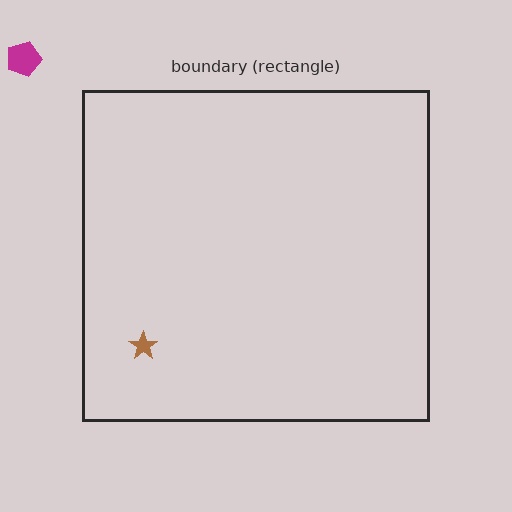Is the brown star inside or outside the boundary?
Inside.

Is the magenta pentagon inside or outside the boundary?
Outside.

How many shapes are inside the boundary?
1 inside, 1 outside.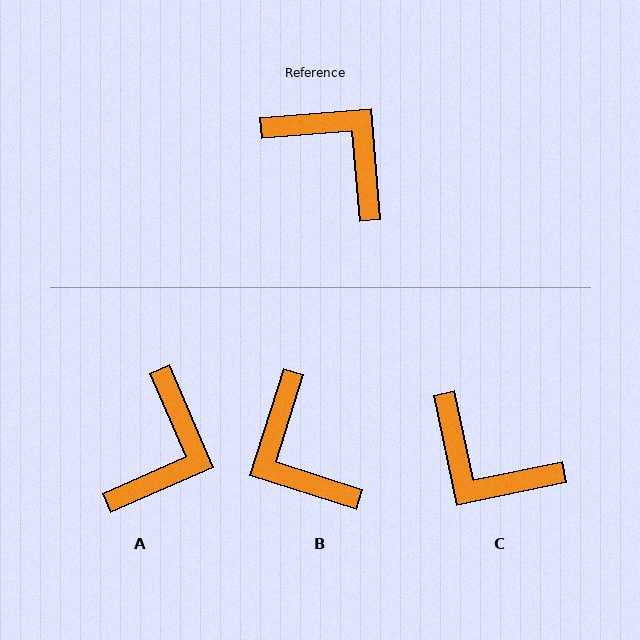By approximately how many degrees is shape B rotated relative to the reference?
Approximately 157 degrees counter-clockwise.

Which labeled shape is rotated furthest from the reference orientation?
C, about 173 degrees away.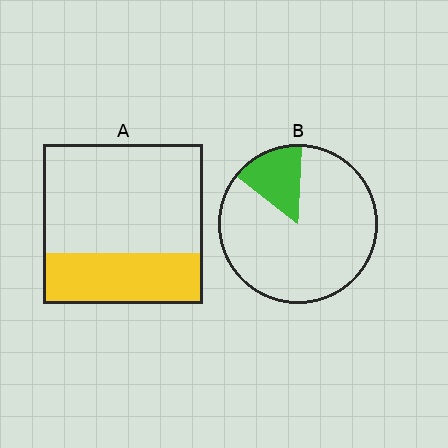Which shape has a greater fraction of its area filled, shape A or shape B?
Shape A.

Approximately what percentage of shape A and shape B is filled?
A is approximately 30% and B is approximately 15%.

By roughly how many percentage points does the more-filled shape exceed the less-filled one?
By roughly 15 percentage points (A over B).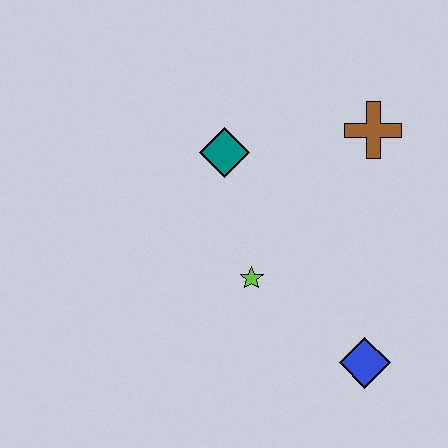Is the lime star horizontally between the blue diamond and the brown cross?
No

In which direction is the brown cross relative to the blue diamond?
The brown cross is above the blue diamond.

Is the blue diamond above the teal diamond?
No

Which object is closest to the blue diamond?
The lime star is closest to the blue diamond.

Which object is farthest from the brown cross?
The blue diamond is farthest from the brown cross.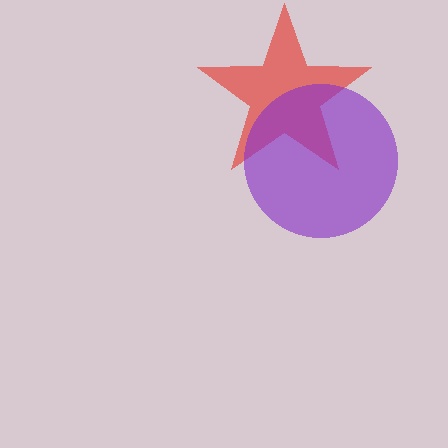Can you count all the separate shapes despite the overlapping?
Yes, there are 2 separate shapes.